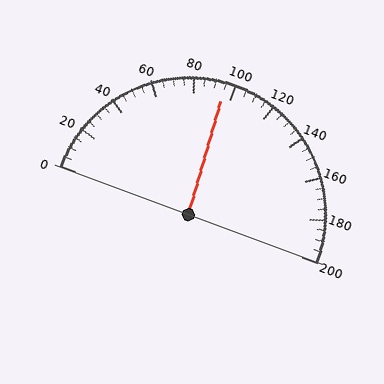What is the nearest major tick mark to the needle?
The nearest major tick mark is 100.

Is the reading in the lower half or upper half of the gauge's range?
The reading is in the lower half of the range (0 to 200).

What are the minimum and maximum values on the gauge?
The gauge ranges from 0 to 200.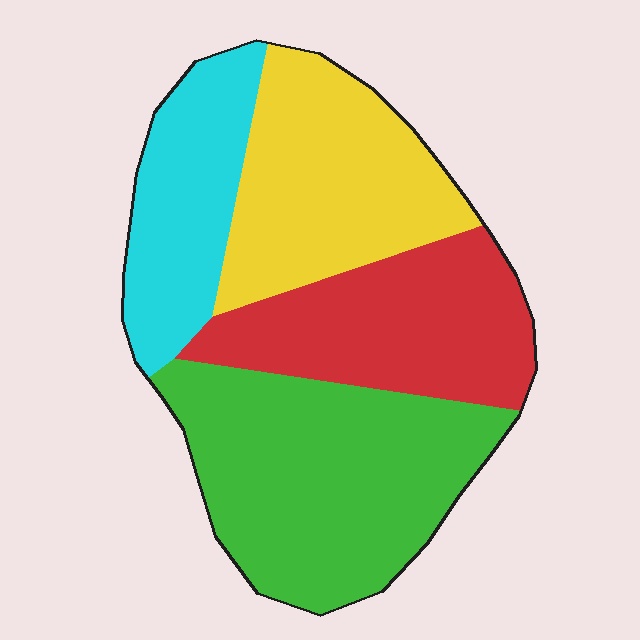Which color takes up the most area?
Green, at roughly 35%.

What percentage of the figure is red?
Red covers roughly 25% of the figure.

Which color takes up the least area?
Cyan, at roughly 15%.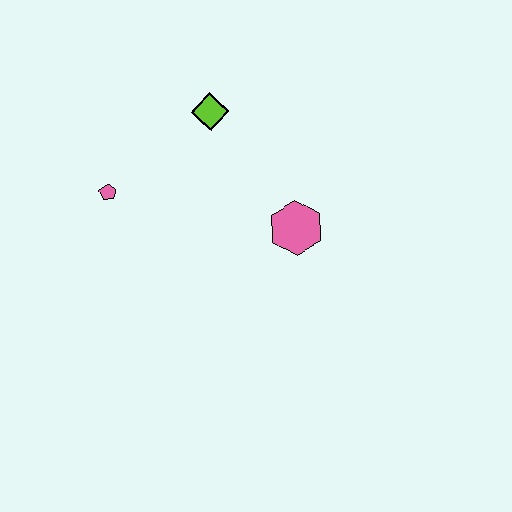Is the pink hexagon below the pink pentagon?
Yes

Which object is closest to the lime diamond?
The pink pentagon is closest to the lime diamond.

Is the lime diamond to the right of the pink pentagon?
Yes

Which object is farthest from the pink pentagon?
The pink hexagon is farthest from the pink pentagon.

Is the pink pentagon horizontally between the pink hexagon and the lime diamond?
No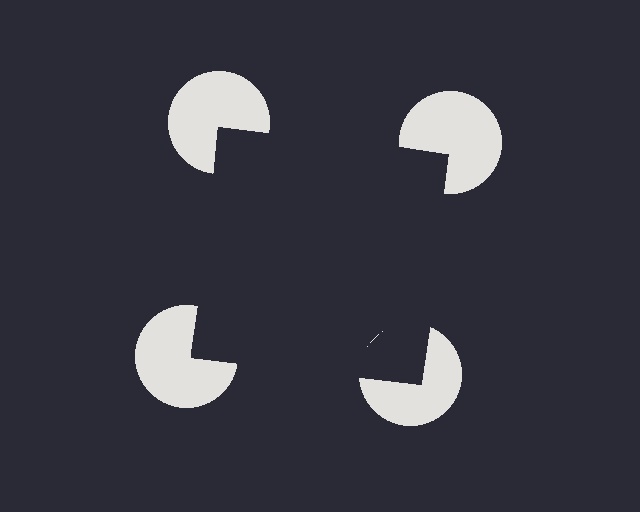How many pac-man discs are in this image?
There are 4 — one at each vertex of the illusory square.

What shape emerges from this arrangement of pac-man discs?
An illusory square — its edges are inferred from the aligned wedge cuts in the pac-man discs, not physically drawn.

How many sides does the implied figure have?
4 sides.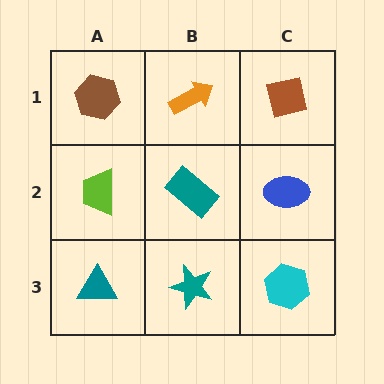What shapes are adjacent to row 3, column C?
A blue ellipse (row 2, column C), a teal star (row 3, column B).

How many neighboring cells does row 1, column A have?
2.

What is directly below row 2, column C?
A cyan hexagon.